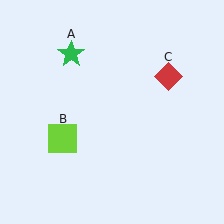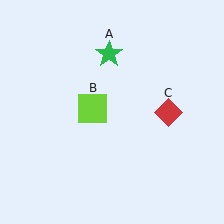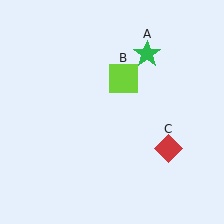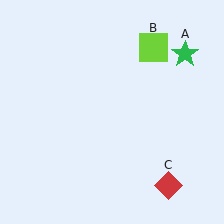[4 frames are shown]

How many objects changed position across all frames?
3 objects changed position: green star (object A), lime square (object B), red diamond (object C).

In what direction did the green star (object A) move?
The green star (object A) moved right.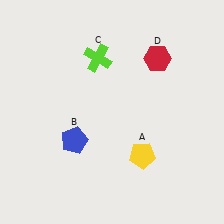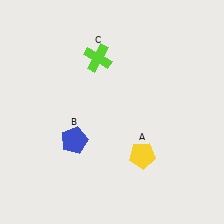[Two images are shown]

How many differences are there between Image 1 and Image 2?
There is 1 difference between the two images.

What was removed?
The red hexagon (D) was removed in Image 2.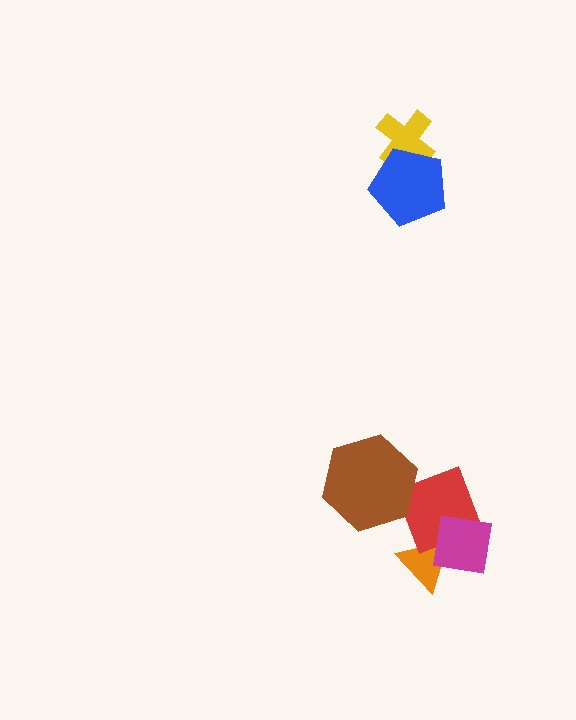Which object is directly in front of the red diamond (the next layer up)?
The magenta square is directly in front of the red diamond.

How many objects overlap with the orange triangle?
2 objects overlap with the orange triangle.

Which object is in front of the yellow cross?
The blue pentagon is in front of the yellow cross.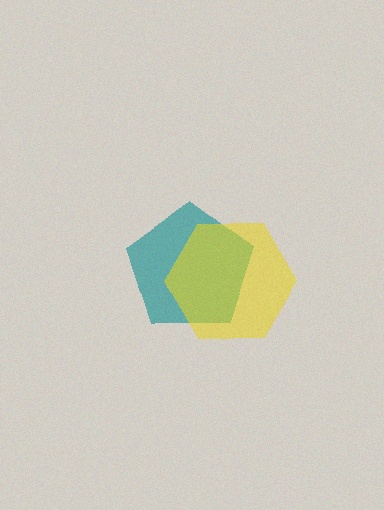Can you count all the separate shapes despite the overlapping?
Yes, there are 2 separate shapes.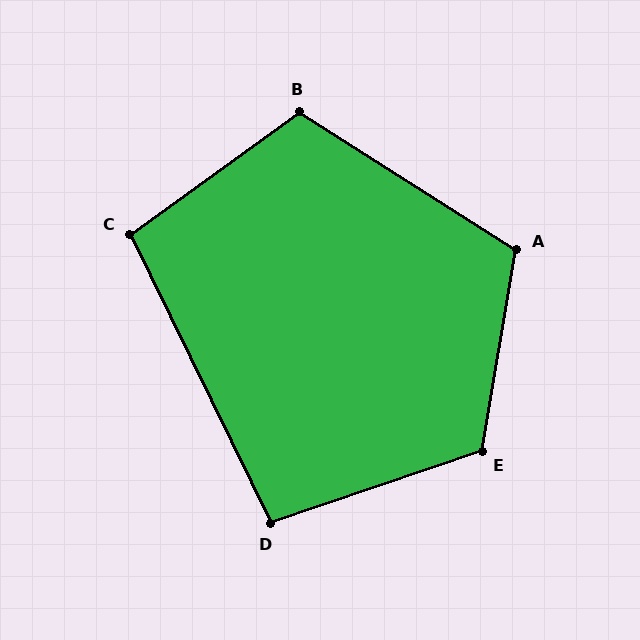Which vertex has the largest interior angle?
E, at approximately 118 degrees.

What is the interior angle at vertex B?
Approximately 112 degrees (obtuse).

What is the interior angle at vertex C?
Approximately 100 degrees (obtuse).